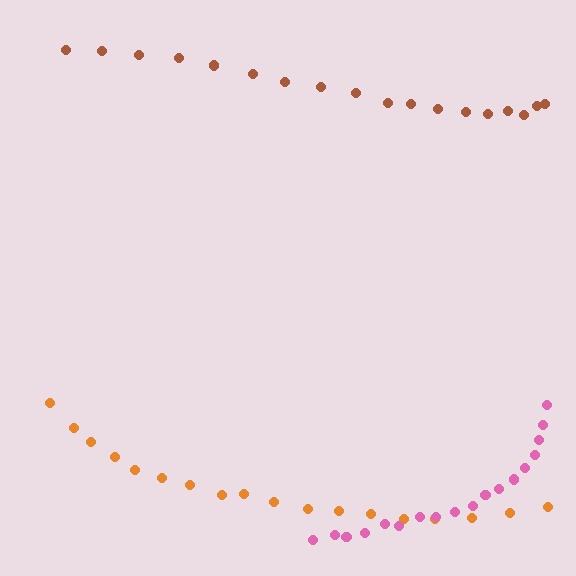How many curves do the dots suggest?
There are 3 distinct paths.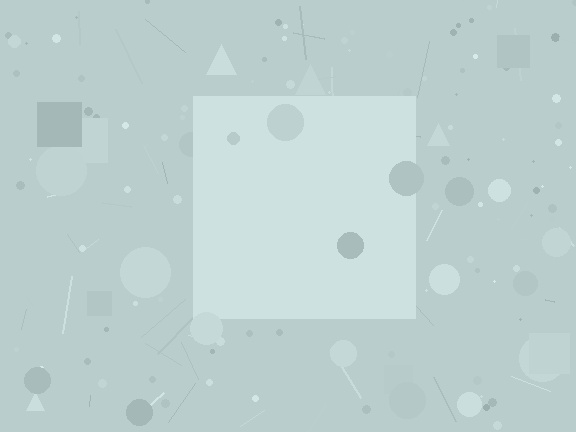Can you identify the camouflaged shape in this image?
The camouflaged shape is a square.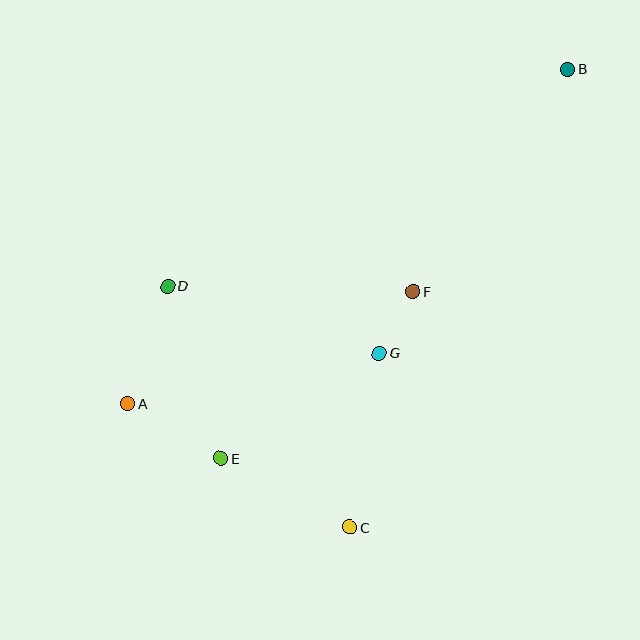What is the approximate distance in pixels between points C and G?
The distance between C and G is approximately 176 pixels.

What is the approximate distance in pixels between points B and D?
The distance between B and D is approximately 455 pixels.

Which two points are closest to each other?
Points F and G are closest to each other.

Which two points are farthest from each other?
Points A and B are farthest from each other.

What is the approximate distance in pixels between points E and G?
The distance between E and G is approximately 190 pixels.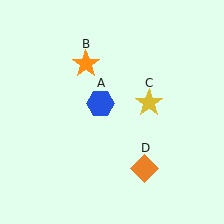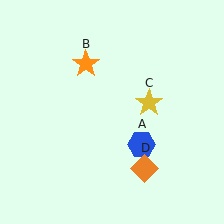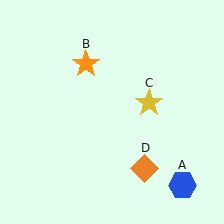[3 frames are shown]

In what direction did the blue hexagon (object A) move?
The blue hexagon (object A) moved down and to the right.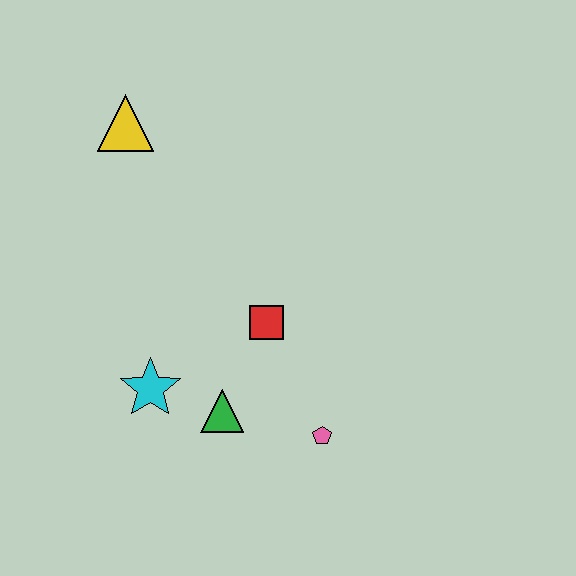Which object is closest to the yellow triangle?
The red square is closest to the yellow triangle.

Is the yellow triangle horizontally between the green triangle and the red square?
No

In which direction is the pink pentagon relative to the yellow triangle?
The pink pentagon is below the yellow triangle.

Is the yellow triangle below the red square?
No